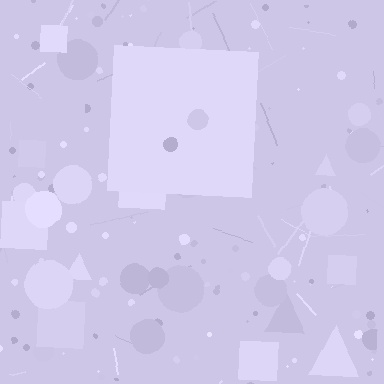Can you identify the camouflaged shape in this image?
The camouflaged shape is a square.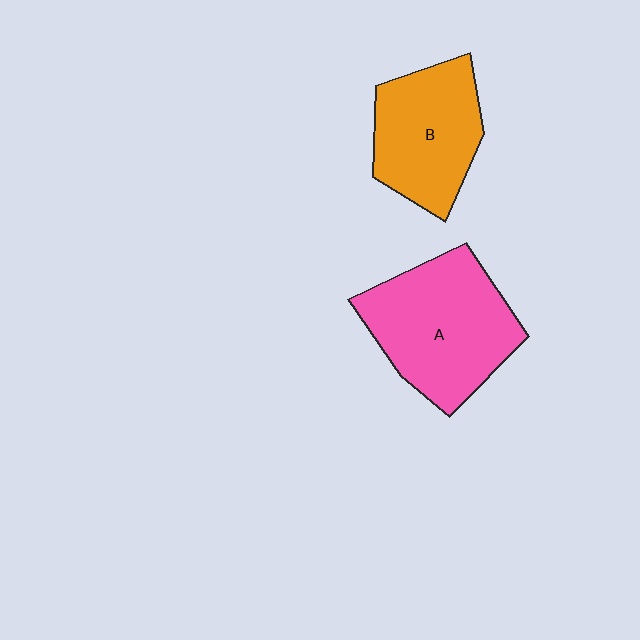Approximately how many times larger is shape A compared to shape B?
Approximately 1.3 times.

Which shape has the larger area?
Shape A (pink).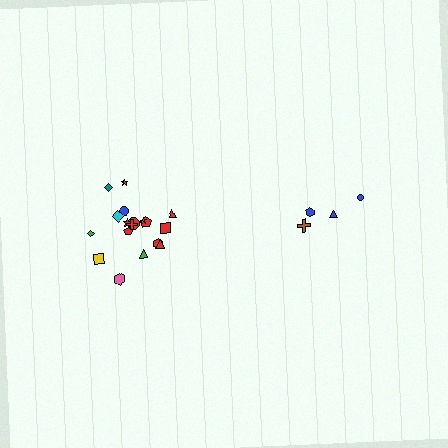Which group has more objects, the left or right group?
The left group.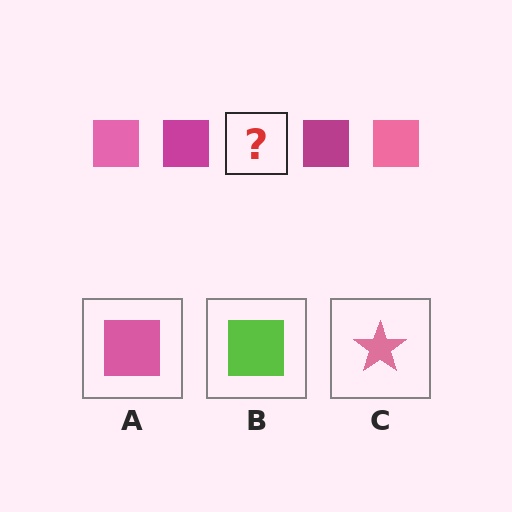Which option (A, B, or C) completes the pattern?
A.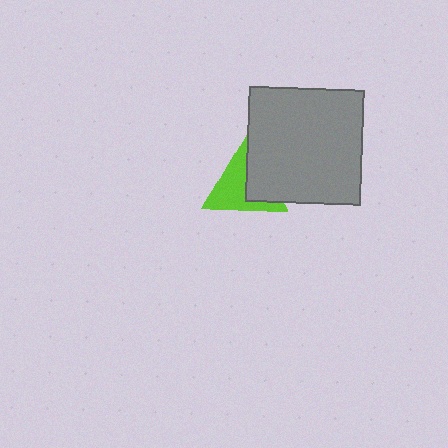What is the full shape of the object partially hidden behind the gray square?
The partially hidden object is a lime triangle.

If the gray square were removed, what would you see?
You would see the complete lime triangle.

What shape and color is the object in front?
The object in front is a gray square.